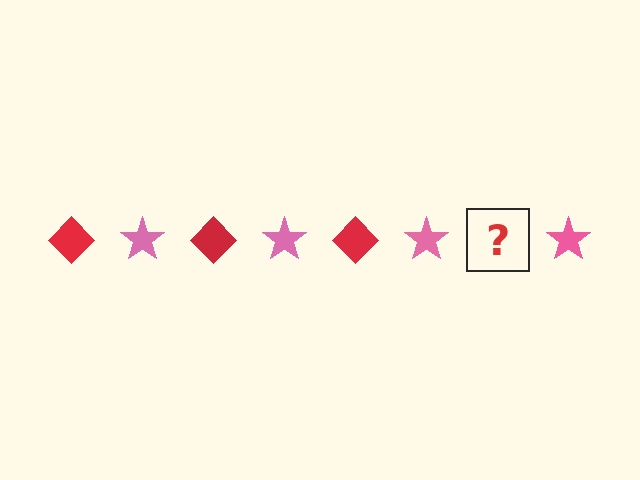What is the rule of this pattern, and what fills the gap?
The rule is that the pattern alternates between red diamond and pink star. The gap should be filled with a red diamond.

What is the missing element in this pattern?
The missing element is a red diamond.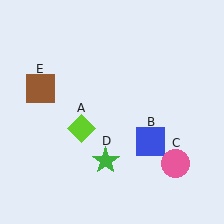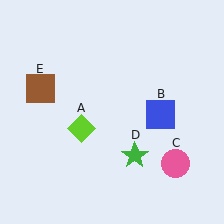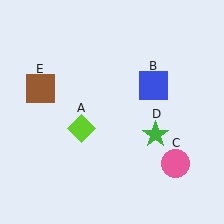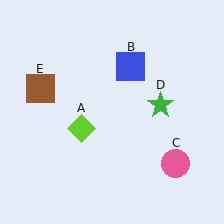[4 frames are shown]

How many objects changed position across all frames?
2 objects changed position: blue square (object B), green star (object D).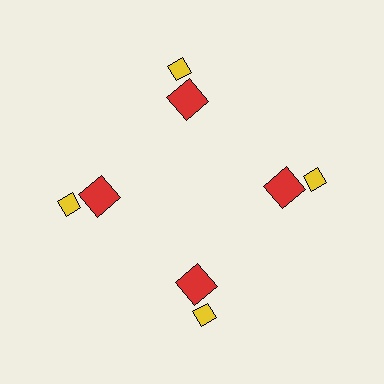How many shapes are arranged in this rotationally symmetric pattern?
There are 8 shapes, arranged in 4 groups of 2.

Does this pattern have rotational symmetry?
Yes, this pattern has 4-fold rotational symmetry. It looks the same after rotating 90 degrees around the center.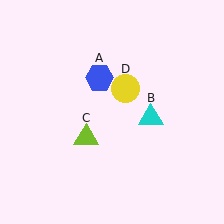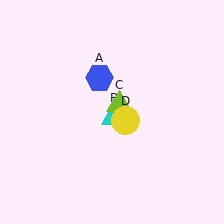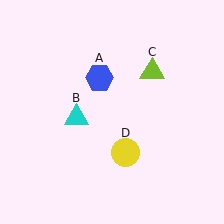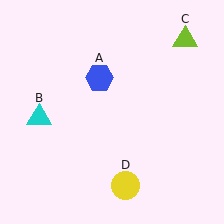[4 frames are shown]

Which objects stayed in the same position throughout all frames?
Blue hexagon (object A) remained stationary.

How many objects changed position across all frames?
3 objects changed position: cyan triangle (object B), lime triangle (object C), yellow circle (object D).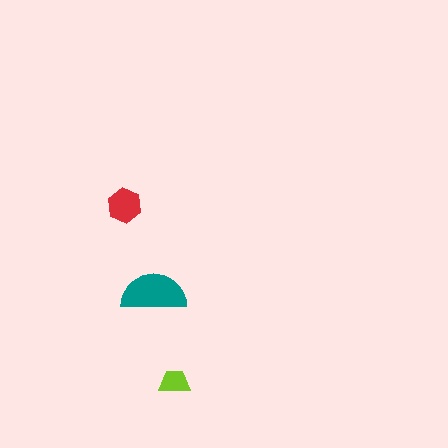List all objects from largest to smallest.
The teal semicircle, the red hexagon, the lime trapezoid.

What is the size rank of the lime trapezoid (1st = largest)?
3rd.